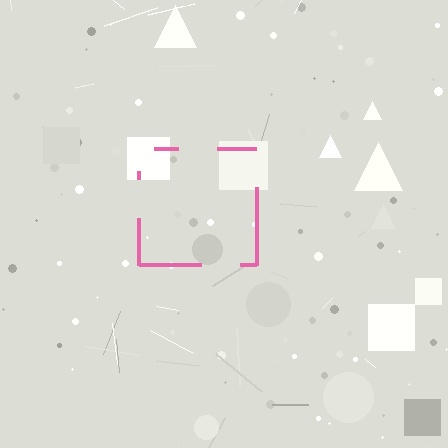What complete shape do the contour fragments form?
The contour fragments form a square.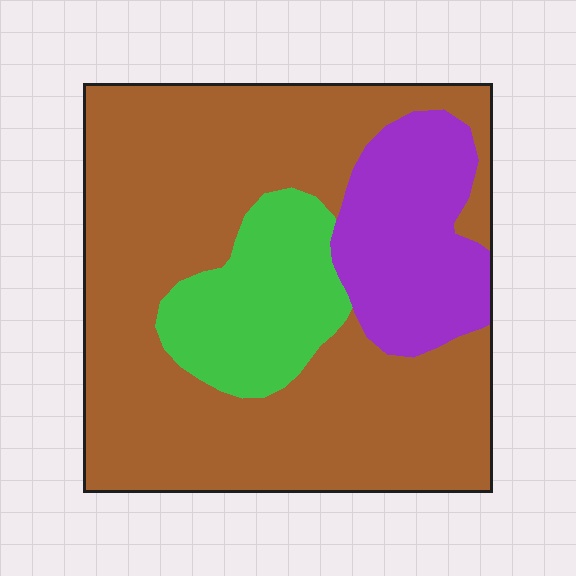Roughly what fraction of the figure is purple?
Purple covers 18% of the figure.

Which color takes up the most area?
Brown, at roughly 65%.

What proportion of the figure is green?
Green covers 15% of the figure.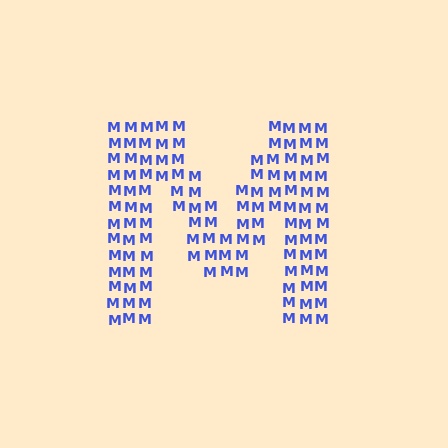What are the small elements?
The small elements are letter M's.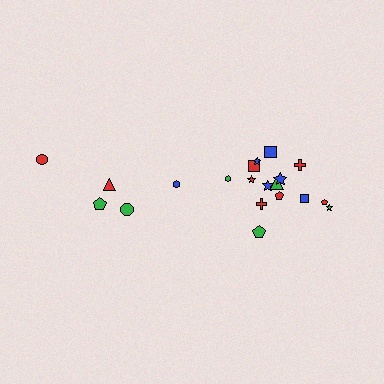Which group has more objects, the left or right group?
The right group.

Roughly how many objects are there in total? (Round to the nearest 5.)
Roughly 20 objects in total.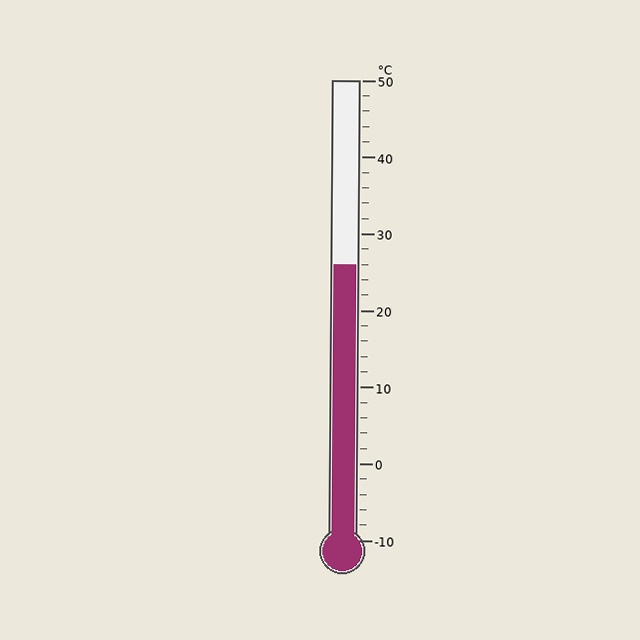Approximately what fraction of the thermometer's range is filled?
The thermometer is filled to approximately 60% of its range.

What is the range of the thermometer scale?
The thermometer scale ranges from -10°C to 50°C.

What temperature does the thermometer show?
The thermometer shows approximately 26°C.